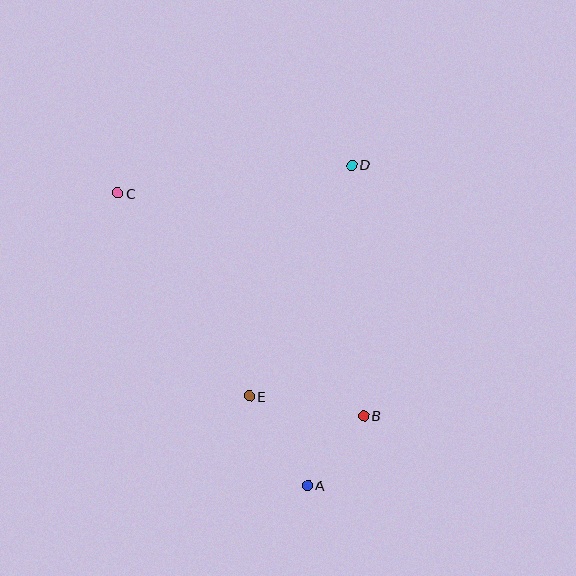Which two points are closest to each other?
Points A and B are closest to each other.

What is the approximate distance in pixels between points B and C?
The distance between B and C is approximately 332 pixels.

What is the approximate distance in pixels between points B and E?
The distance between B and E is approximately 116 pixels.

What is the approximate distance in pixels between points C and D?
The distance between C and D is approximately 236 pixels.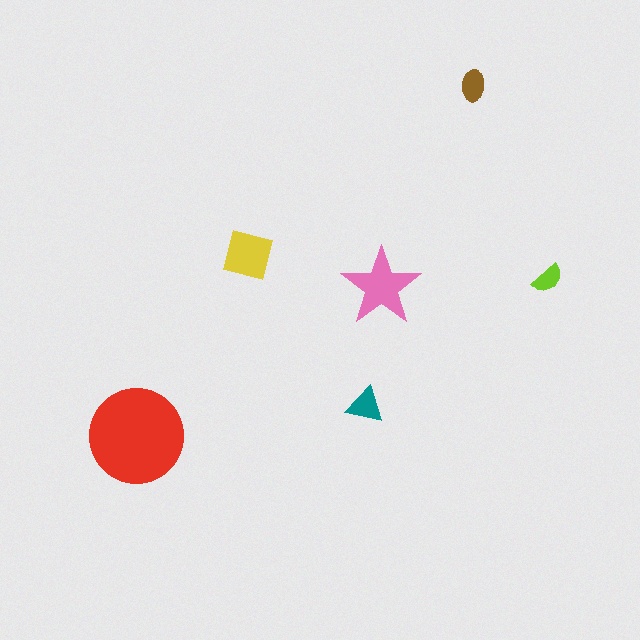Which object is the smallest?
The lime semicircle.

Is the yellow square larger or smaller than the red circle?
Smaller.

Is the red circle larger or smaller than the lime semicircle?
Larger.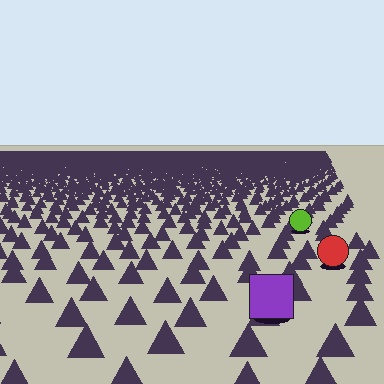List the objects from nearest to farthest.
From nearest to farthest: the purple square, the red circle, the lime circle.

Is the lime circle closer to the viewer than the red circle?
No. The red circle is closer — you can tell from the texture gradient: the ground texture is coarser near it.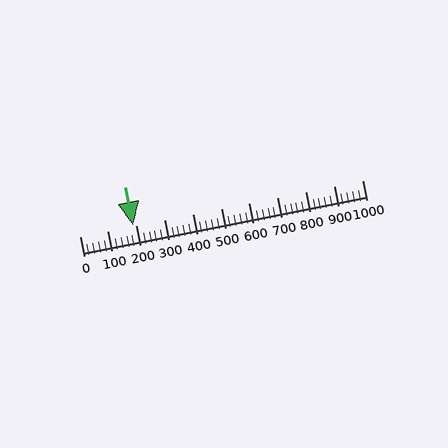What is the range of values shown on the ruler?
The ruler shows values from 0 to 1000.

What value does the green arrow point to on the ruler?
The green arrow points to approximately 188.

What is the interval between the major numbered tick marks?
The major tick marks are spaced 100 units apart.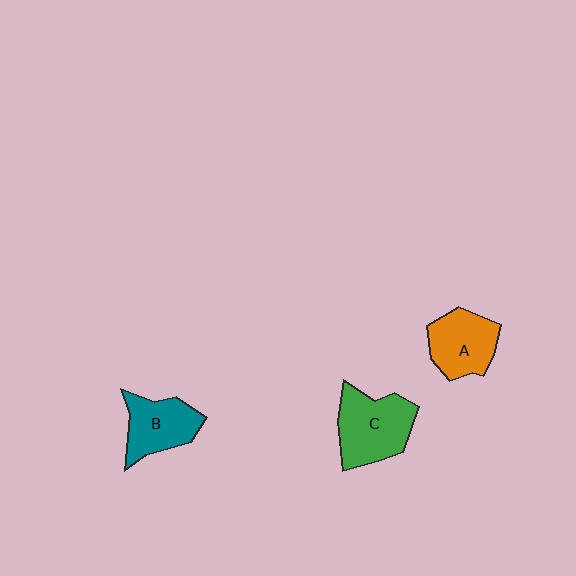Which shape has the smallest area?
Shape B (teal).